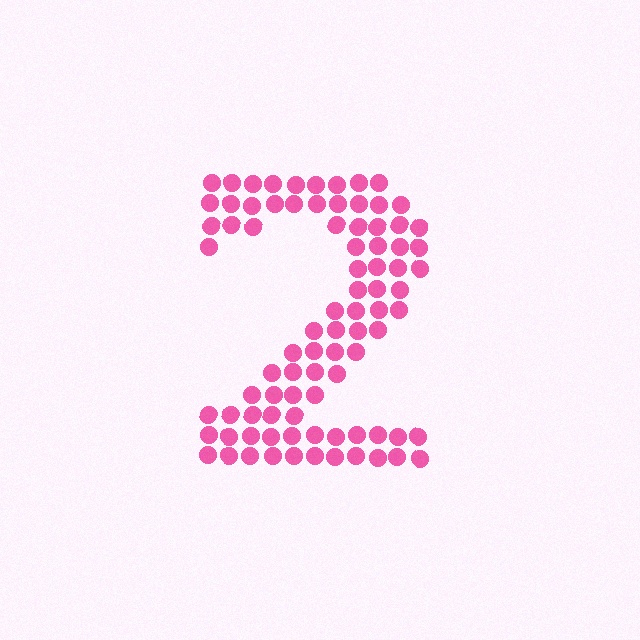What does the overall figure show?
The overall figure shows the digit 2.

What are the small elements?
The small elements are circles.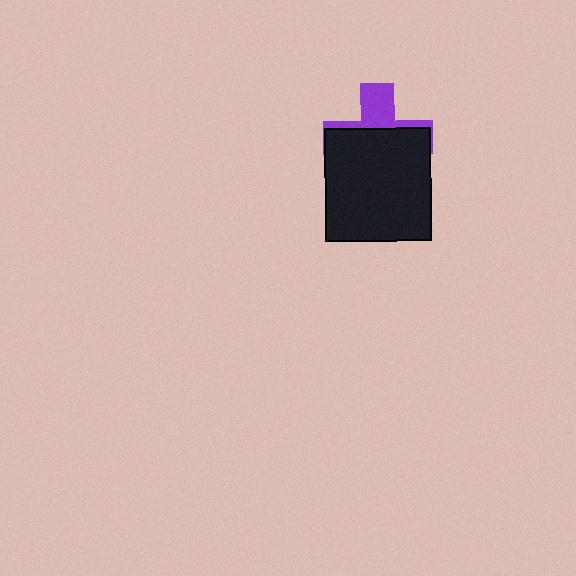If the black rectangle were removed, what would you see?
You would see the complete purple cross.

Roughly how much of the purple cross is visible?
A small part of it is visible (roughly 35%).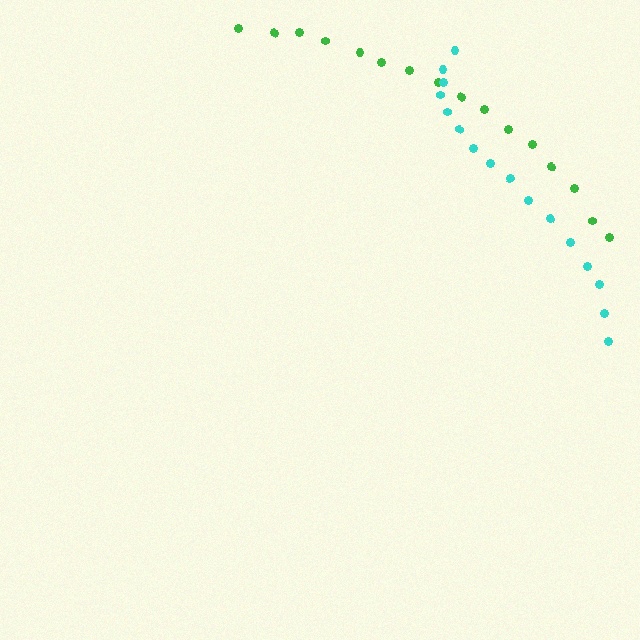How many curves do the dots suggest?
There are 2 distinct paths.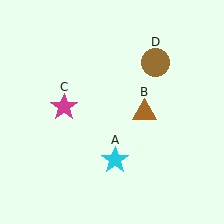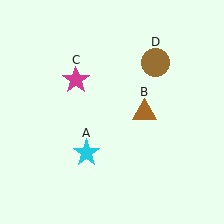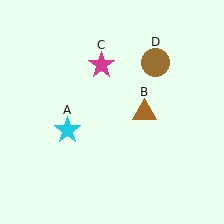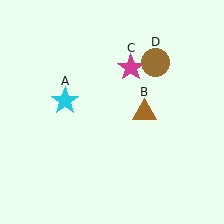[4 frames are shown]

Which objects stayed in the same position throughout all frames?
Brown triangle (object B) and brown circle (object D) remained stationary.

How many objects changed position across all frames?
2 objects changed position: cyan star (object A), magenta star (object C).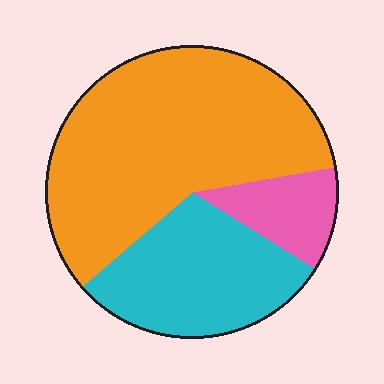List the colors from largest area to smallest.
From largest to smallest: orange, cyan, pink.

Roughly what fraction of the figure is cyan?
Cyan covers around 30% of the figure.